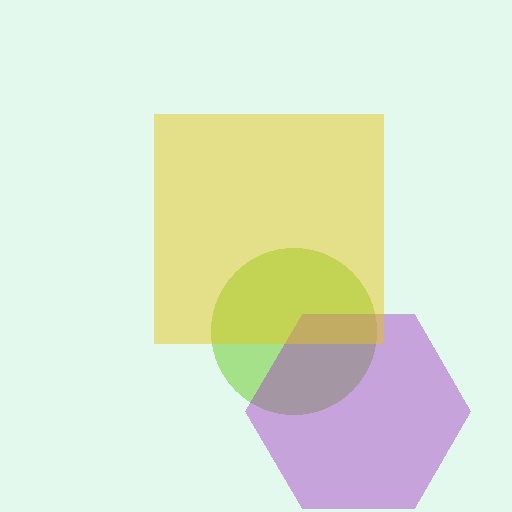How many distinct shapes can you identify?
There are 3 distinct shapes: a lime circle, a purple hexagon, a yellow square.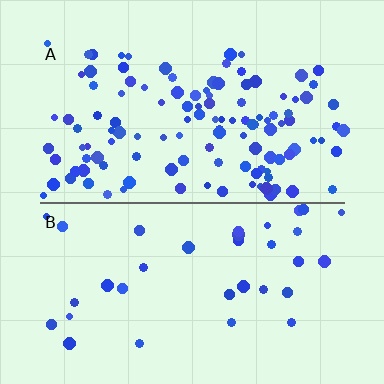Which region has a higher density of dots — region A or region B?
A (the top).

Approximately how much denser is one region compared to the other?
Approximately 3.4× — region A over region B.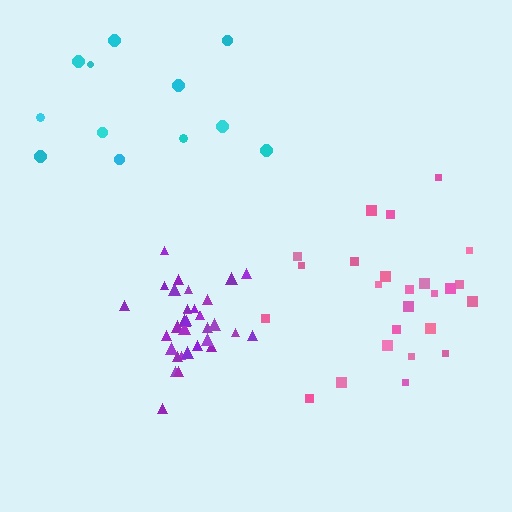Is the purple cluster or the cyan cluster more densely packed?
Purple.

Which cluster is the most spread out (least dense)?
Cyan.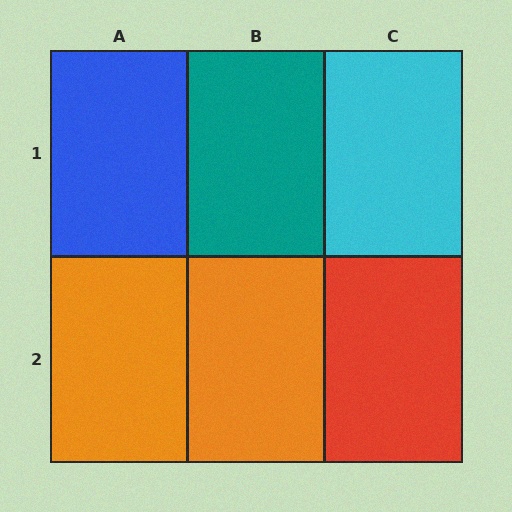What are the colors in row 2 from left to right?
Orange, orange, red.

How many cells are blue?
1 cell is blue.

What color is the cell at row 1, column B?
Teal.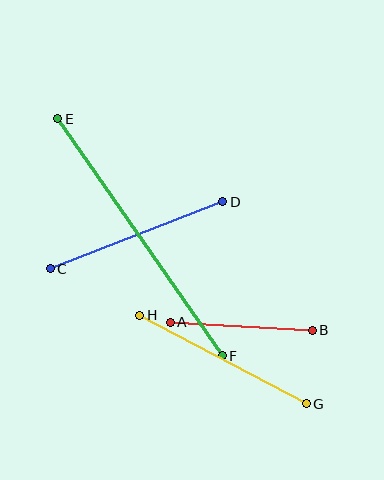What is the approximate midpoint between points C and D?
The midpoint is at approximately (137, 235) pixels.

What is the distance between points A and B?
The distance is approximately 142 pixels.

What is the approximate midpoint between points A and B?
The midpoint is at approximately (241, 326) pixels.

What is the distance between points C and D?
The distance is approximately 185 pixels.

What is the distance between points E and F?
The distance is approximately 289 pixels.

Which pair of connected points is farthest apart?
Points E and F are farthest apart.